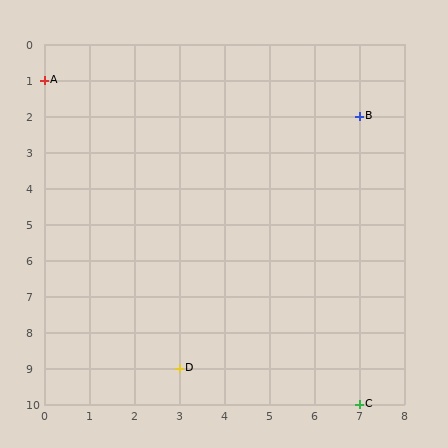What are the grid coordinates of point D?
Point D is at grid coordinates (3, 9).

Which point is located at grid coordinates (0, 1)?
Point A is at (0, 1).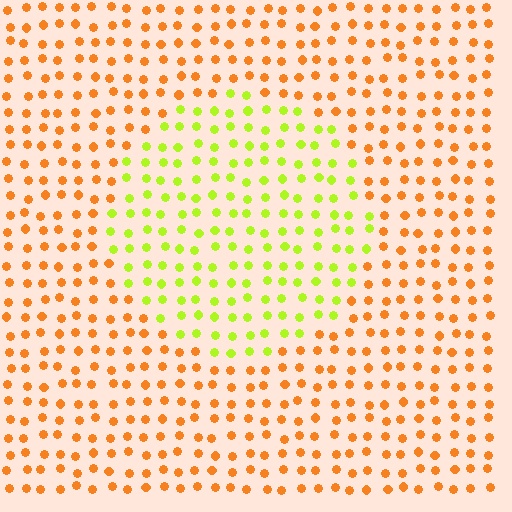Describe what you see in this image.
The image is filled with small orange elements in a uniform arrangement. A circle-shaped region is visible where the elements are tinted to a slightly different hue, forming a subtle color boundary.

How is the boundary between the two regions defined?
The boundary is defined purely by a slight shift in hue (about 54 degrees). Spacing, size, and orientation are identical on both sides.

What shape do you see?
I see a circle.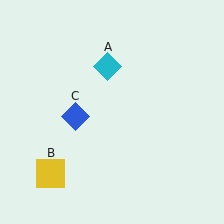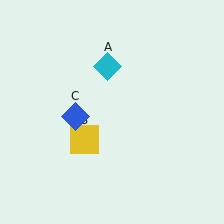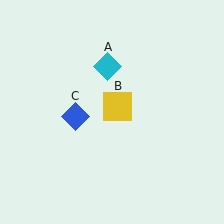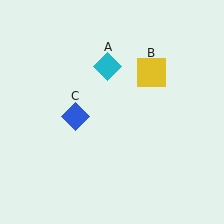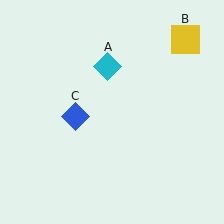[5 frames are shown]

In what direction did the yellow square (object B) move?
The yellow square (object B) moved up and to the right.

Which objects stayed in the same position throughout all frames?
Cyan diamond (object A) and blue diamond (object C) remained stationary.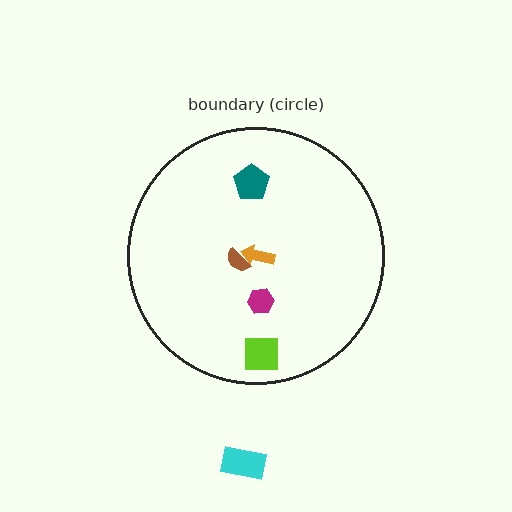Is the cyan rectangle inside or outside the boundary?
Outside.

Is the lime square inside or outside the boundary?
Inside.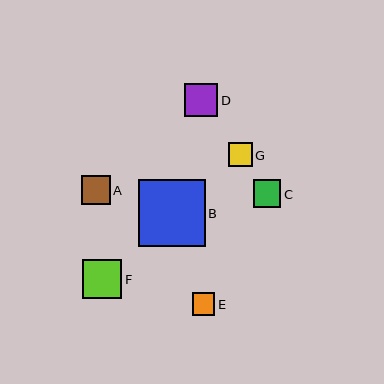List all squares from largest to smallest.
From largest to smallest: B, F, D, A, C, G, E.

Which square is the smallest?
Square E is the smallest with a size of approximately 23 pixels.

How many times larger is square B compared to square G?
Square B is approximately 2.8 times the size of square G.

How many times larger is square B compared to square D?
Square B is approximately 2.0 times the size of square D.